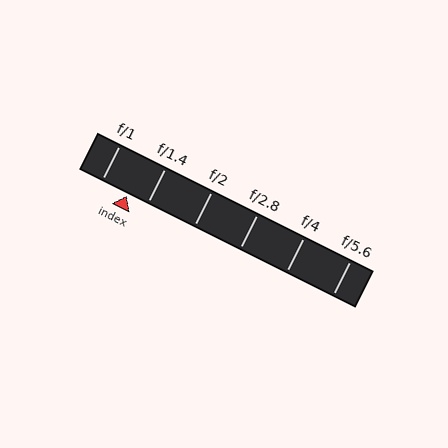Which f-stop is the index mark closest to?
The index mark is closest to f/1.4.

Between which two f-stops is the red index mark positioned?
The index mark is between f/1 and f/1.4.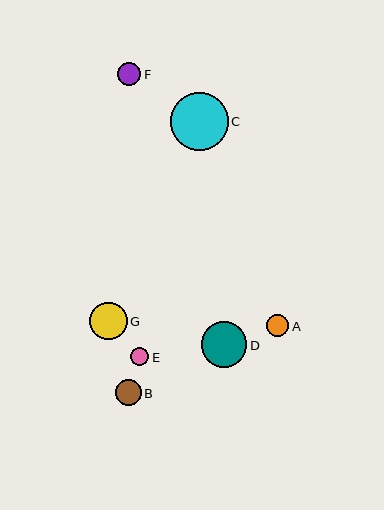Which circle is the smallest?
Circle E is the smallest with a size of approximately 18 pixels.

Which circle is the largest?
Circle C is the largest with a size of approximately 57 pixels.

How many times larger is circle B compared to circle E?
Circle B is approximately 1.4 times the size of circle E.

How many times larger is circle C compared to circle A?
Circle C is approximately 2.7 times the size of circle A.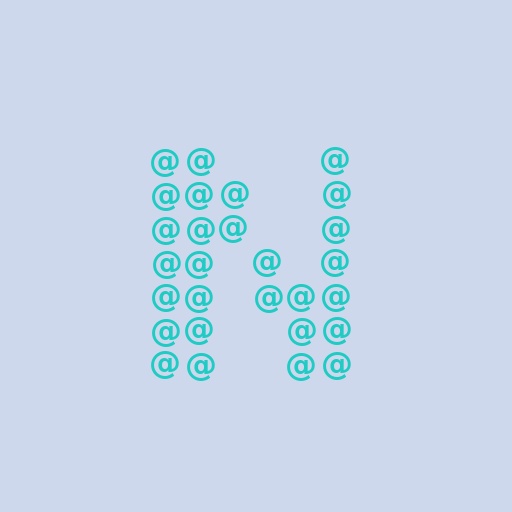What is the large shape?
The large shape is the letter N.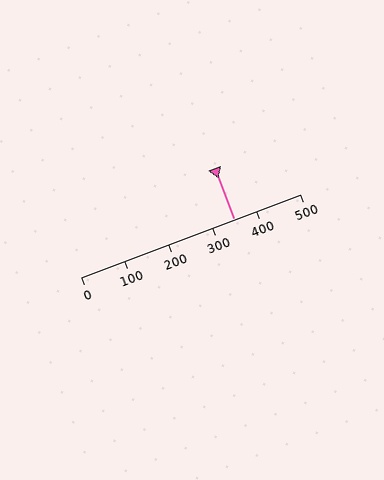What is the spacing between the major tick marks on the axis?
The major ticks are spaced 100 apart.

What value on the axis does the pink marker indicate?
The marker indicates approximately 350.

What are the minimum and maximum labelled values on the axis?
The axis runs from 0 to 500.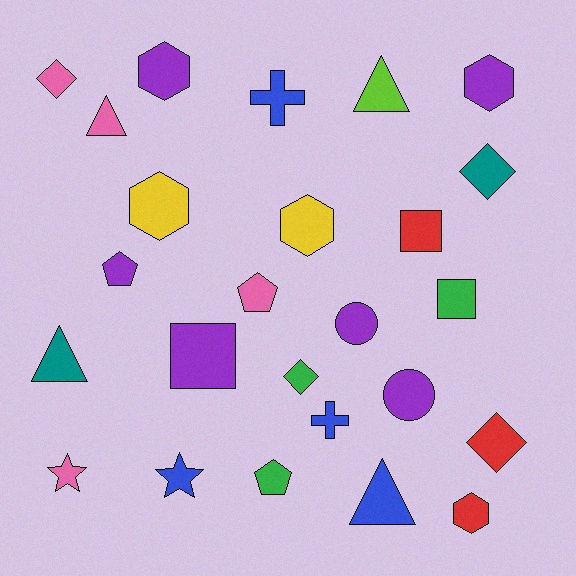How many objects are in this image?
There are 25 objects.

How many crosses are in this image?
There are 2 crosses.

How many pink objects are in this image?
There are 4 pink objects.